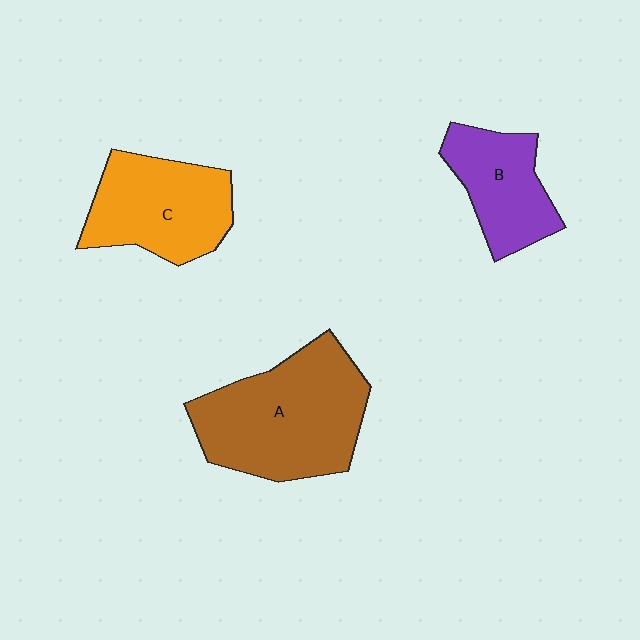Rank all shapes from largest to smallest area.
From largest to smallest: A (brown), C (orange), B (purple).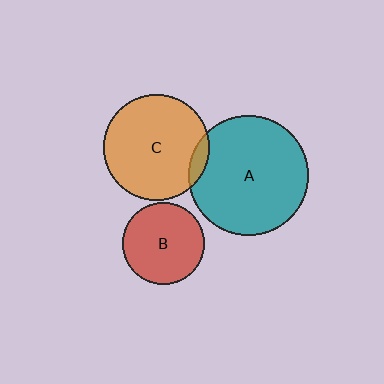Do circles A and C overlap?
Yes.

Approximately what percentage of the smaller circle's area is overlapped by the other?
Approximately 5%.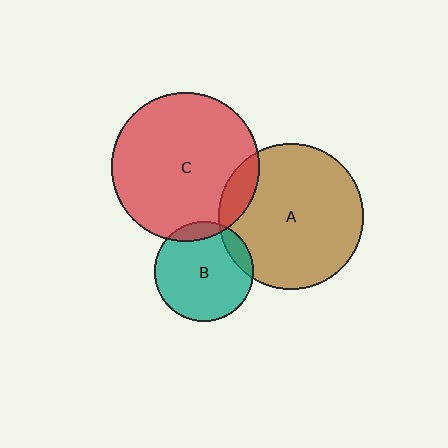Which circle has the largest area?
Circle C (red).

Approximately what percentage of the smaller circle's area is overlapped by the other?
Approximately 10%.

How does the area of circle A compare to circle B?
Approximately 2.2 times.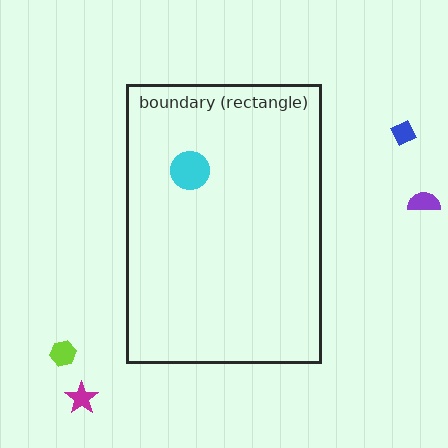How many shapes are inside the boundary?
1 inside, 4 outside.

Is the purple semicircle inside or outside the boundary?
Outside.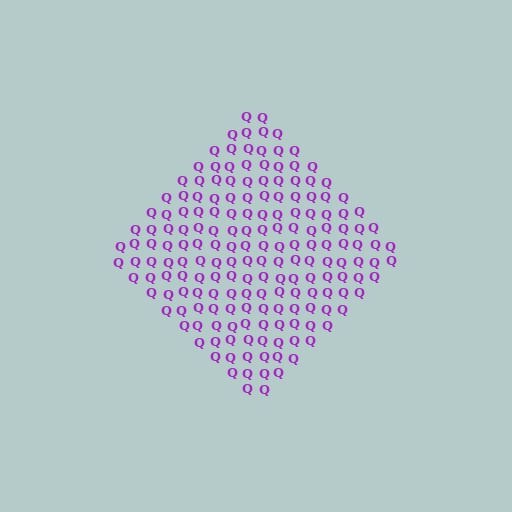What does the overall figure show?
The overall figure shows a diamond.